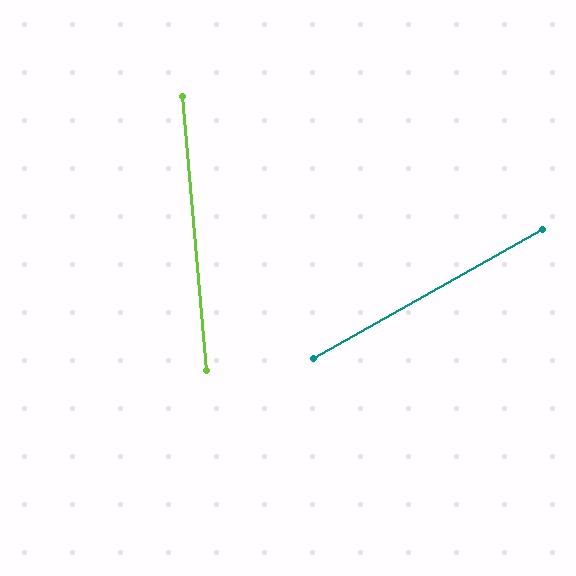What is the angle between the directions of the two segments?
Approximately 66 degrees.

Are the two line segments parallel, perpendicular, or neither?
Neither parallel nor perpendicular — they differ by about 66°.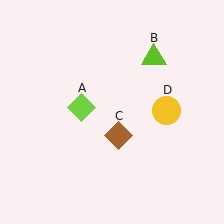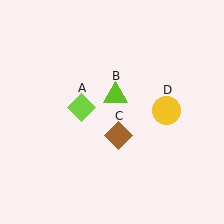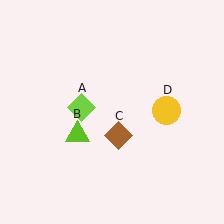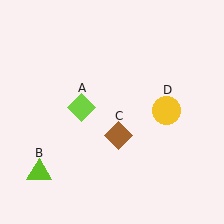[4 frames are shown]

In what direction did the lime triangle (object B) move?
The lime triangle (object B) moved down and to the left.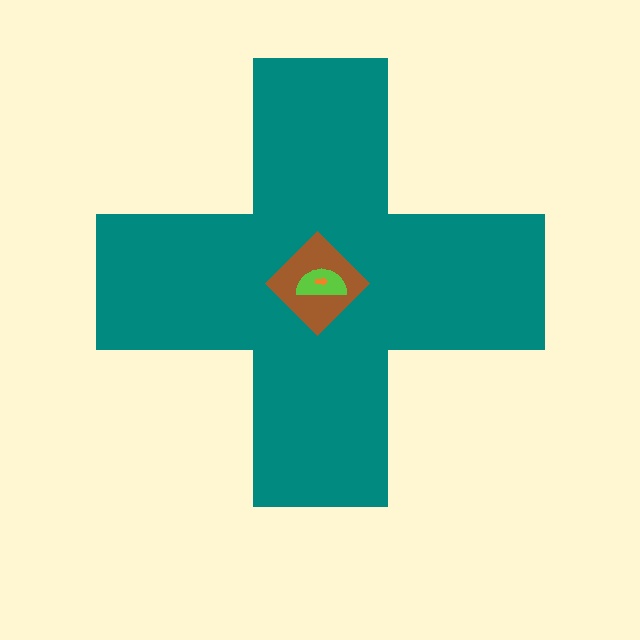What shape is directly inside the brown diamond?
The lime semicircle.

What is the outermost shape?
The teal cross.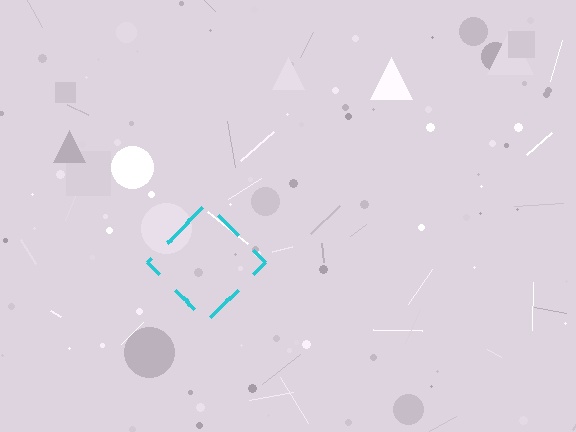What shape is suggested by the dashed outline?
The dashed outline suggests a diamond.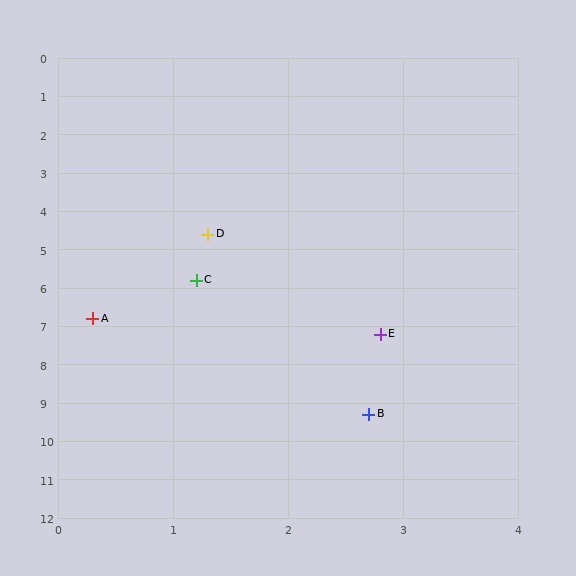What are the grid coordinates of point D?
Point D is at approximately (1.3, 4.6).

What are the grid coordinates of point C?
Point C is at approximately (1.2, 5.8).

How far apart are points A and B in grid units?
Points A and B are about 3.5 grid units apart.